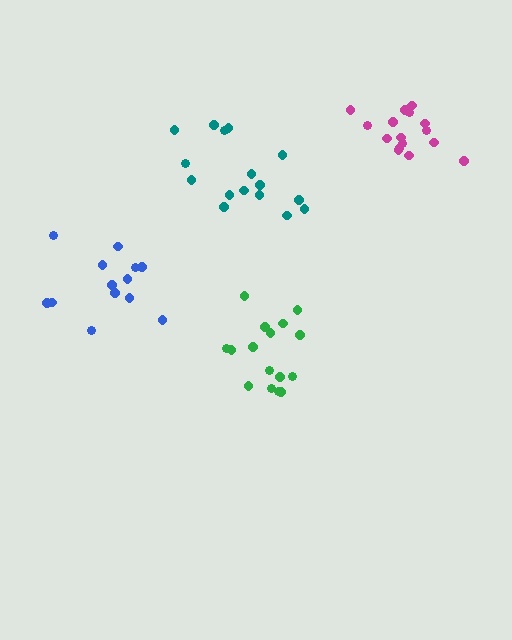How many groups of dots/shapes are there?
There are 4 groups.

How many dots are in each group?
Group 1: 13 dots, Group 2: 16 dots, Group 3: 16 dots, Group 4: 16 dots (61 total).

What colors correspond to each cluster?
The clusters are colored: blue, green, teal, magenta.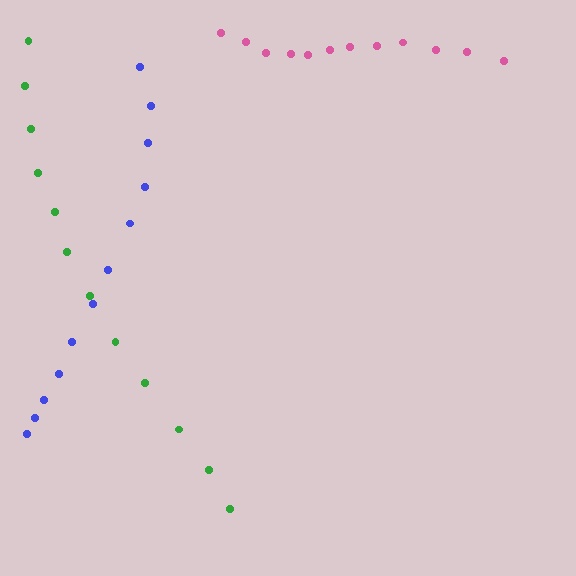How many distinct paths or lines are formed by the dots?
There are 3 distinct paths.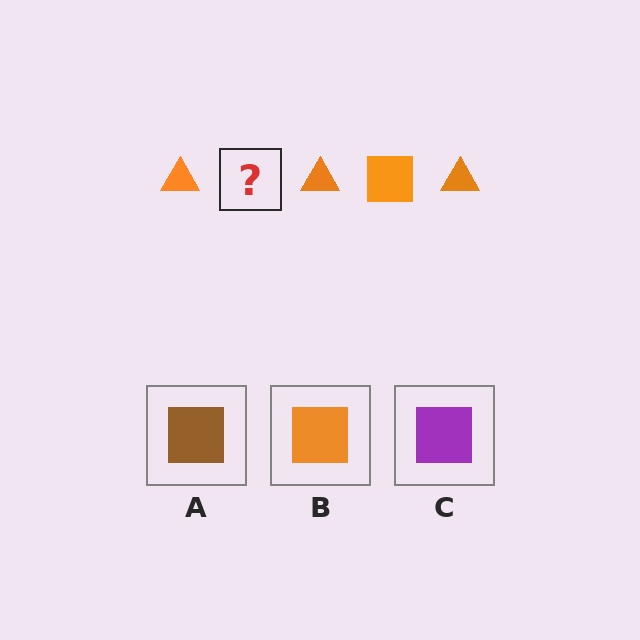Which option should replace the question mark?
Option B.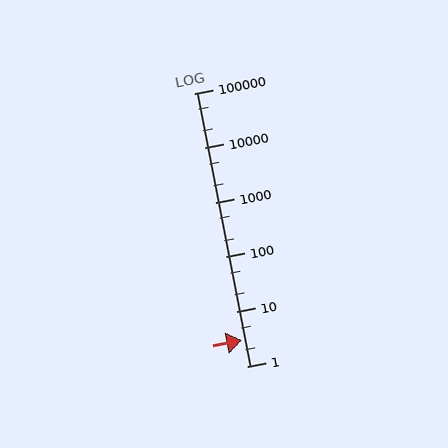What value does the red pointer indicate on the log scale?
The pointer indicates approximately 3.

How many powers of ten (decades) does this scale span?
The scale spans 5 decades, from 1 to 100000.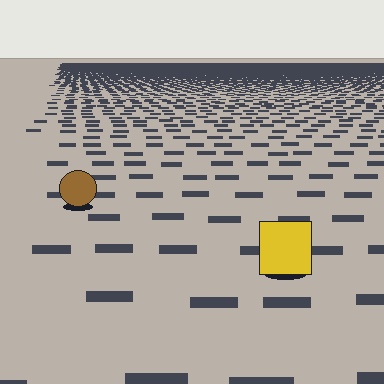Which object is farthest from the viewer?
The brown circle is farthest from the viewer. It appears smaller and the ground texture around it is denser.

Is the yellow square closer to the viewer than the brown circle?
Yes. The yellow square is closer — you can tell from the texture gradient: the ground texture is coarser near it.